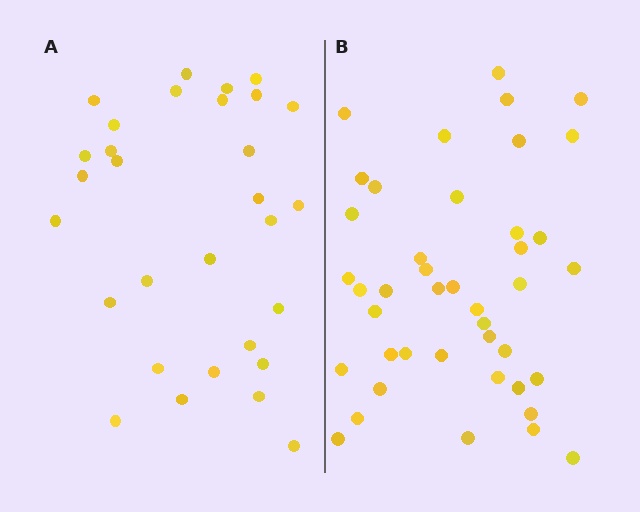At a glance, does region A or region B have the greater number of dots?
Region B (the right region) has more dots.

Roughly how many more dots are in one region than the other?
Region B has roughly 12 or so more dots than region A.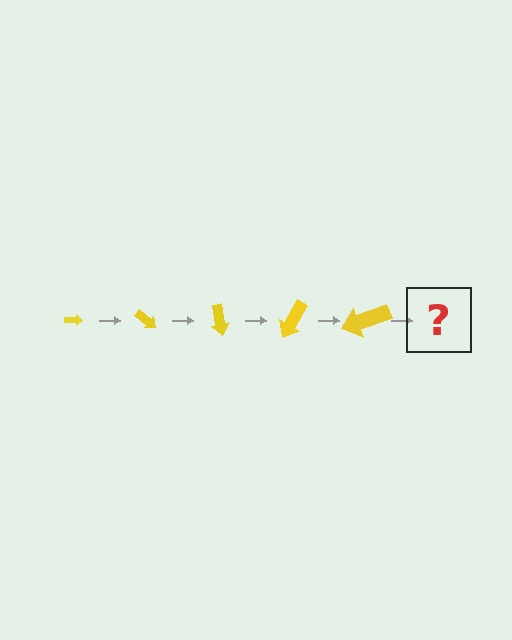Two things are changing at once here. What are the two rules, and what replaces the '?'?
The two rules are that the arrow grows larger each step and it rotates 40 degrees each step. The '?' should be an arrow, larger than the previous one and rotated 200 degrees from the start.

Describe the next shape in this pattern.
It should be an arrow, larger than the previous one and rotated 200 degrees from the start.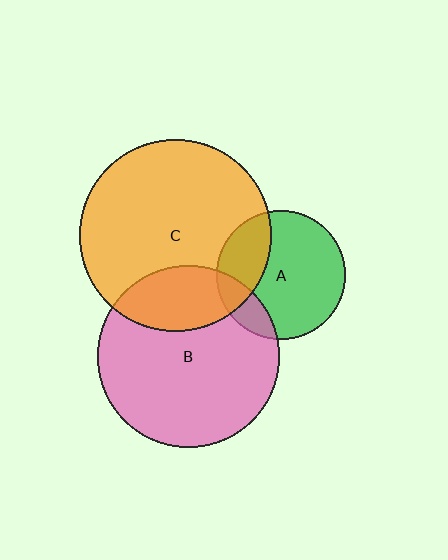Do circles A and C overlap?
Yes.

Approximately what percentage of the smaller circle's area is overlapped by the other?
Approximately 30%.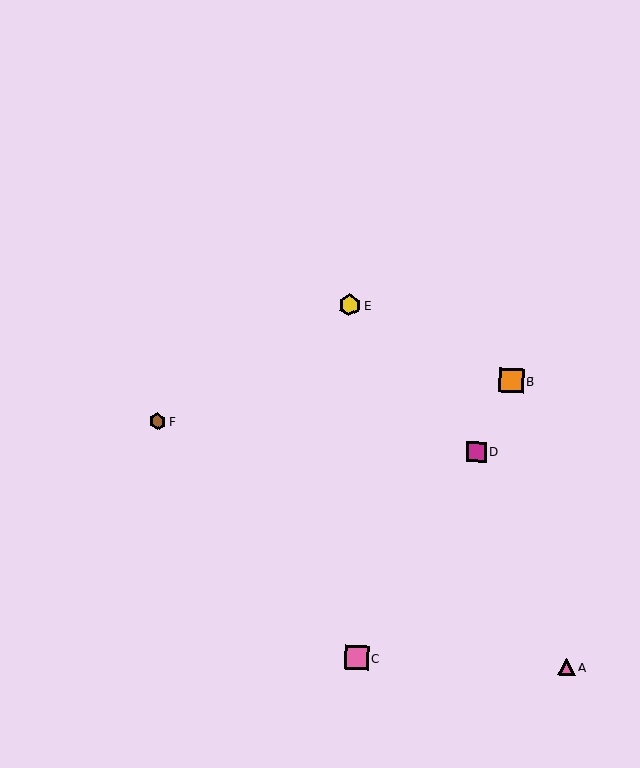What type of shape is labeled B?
Shape B is an orange square.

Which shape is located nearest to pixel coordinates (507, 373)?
The orange square (labeled B) at (511, 381) is nearest to that location.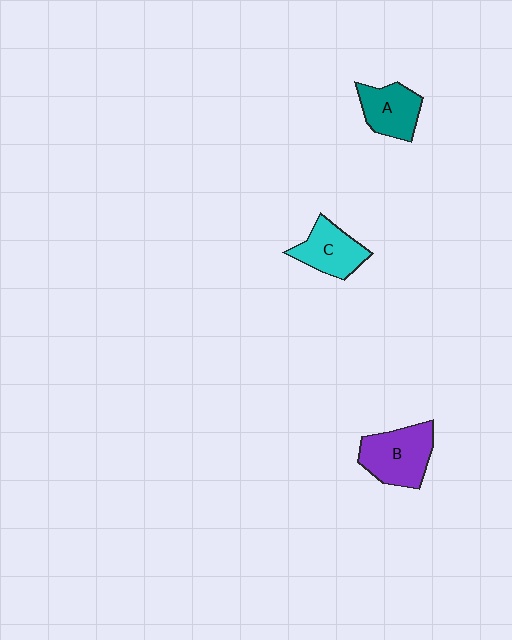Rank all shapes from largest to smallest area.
From largest to smallest: B (purple), C (cyan), A (teal).